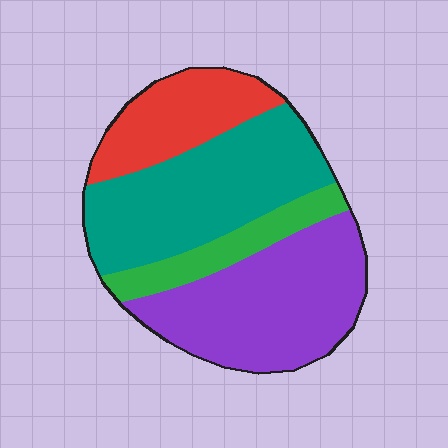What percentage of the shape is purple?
Purple covers 35% of the shape.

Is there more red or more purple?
Purple.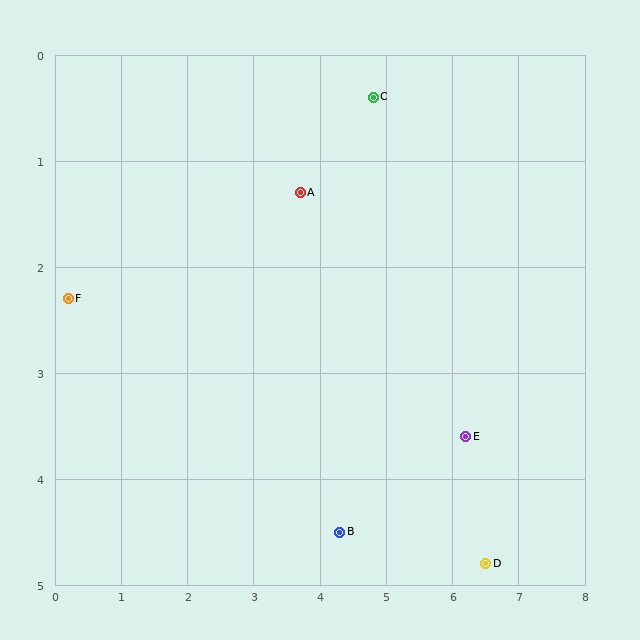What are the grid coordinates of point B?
Point B is at approximately (4.3, 4.5).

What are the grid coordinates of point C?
Point C is at approximately (4.8, 0.4).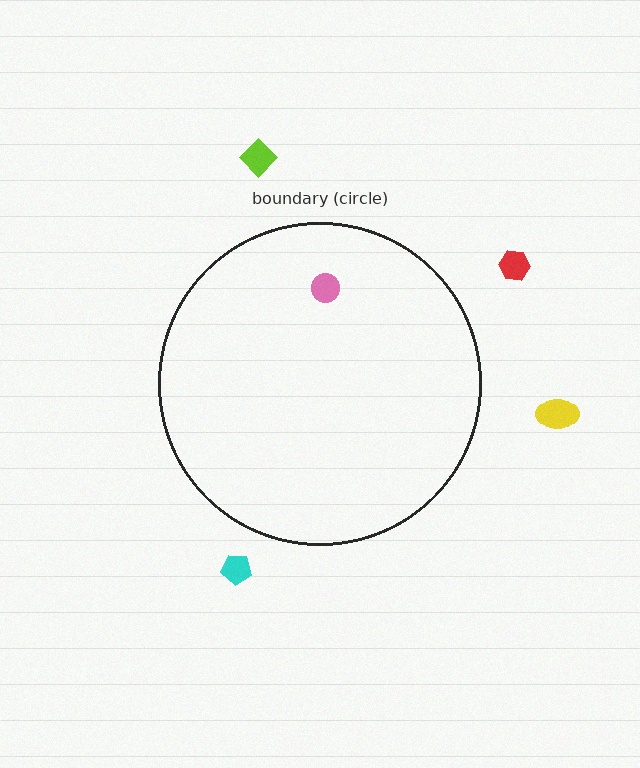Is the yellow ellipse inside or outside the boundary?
Outside.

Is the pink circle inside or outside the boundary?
Inside.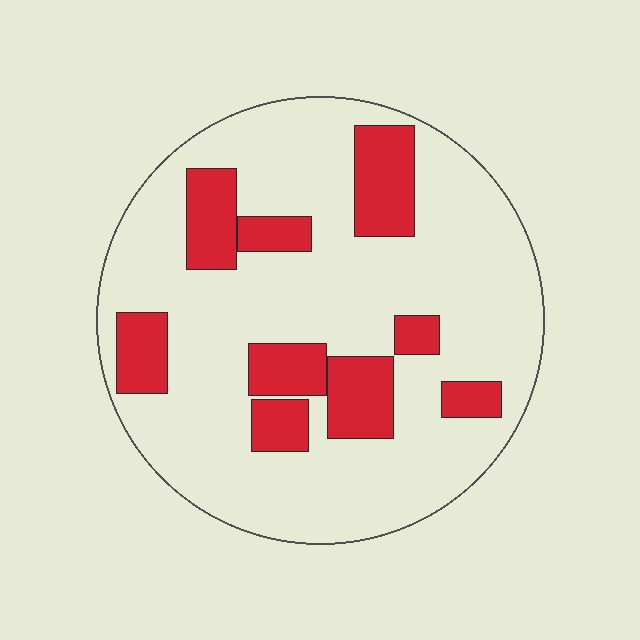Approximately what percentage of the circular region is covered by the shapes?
Approximately 25%.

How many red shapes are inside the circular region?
9.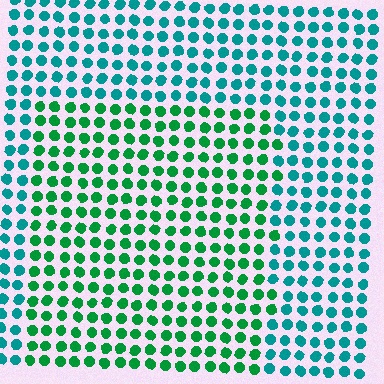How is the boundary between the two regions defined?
The boundary is defined purely by a slight shift in hue (about 37 degrees). Spacing, size, and orientation are identical on both sides.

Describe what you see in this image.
The image is filled with small teal elements in a uniform arrangement. A rectangle-shaped region is visible where the elements are tinted to a slightly different hue, forming a subtle color boundary.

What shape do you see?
I see a rectangle.